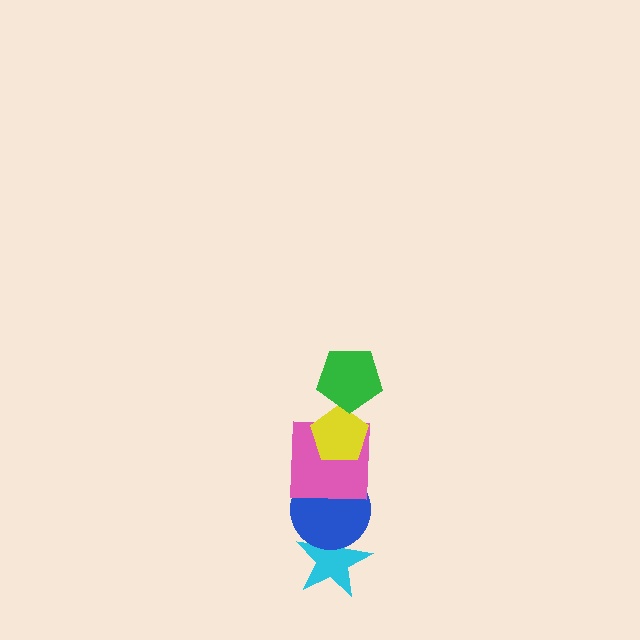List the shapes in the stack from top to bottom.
From top to bottom: the green pentagon, the yellow pentagon, the pink square, the blue circle, the cyan star.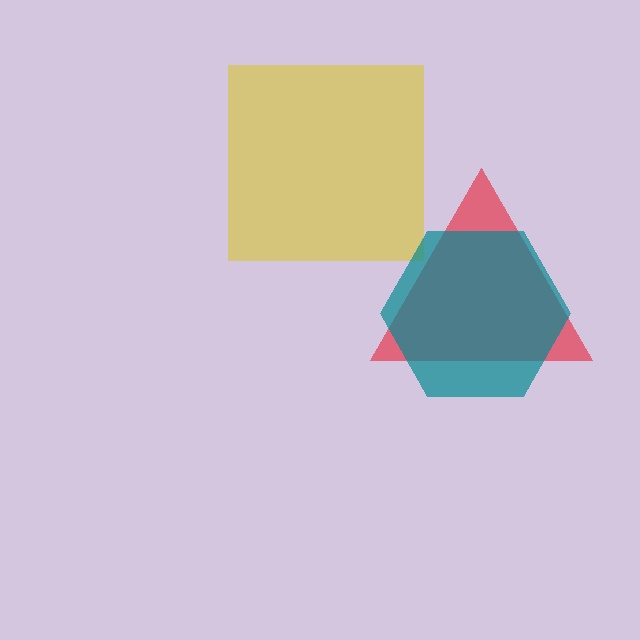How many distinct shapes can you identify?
There are 3 distinct shapes: a red triangle, a yellow square, a teal hexagon.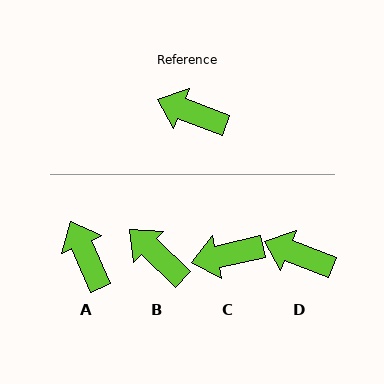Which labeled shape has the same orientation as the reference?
D.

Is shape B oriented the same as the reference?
No, it is off by about 22 degrees.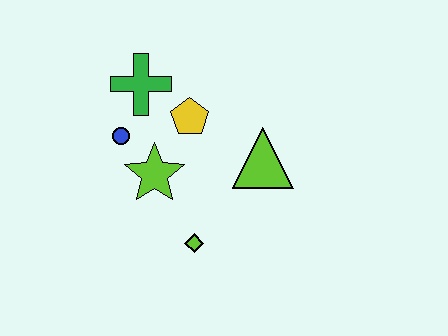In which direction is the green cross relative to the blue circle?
The green cross is above the blue circle.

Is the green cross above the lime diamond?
Yes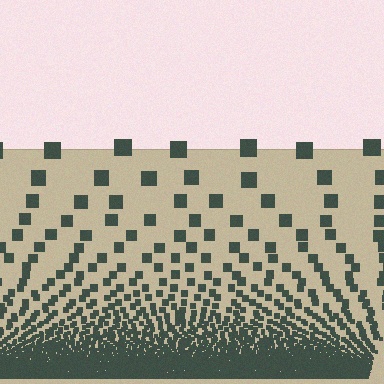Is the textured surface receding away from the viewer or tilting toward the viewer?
The surface appears to tilt toward the viewer. Texture elements get larger and sparser toward the top.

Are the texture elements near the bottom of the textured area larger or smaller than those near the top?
Smaller. The gradient is inverted — elements near the bottom are smaller and denser.